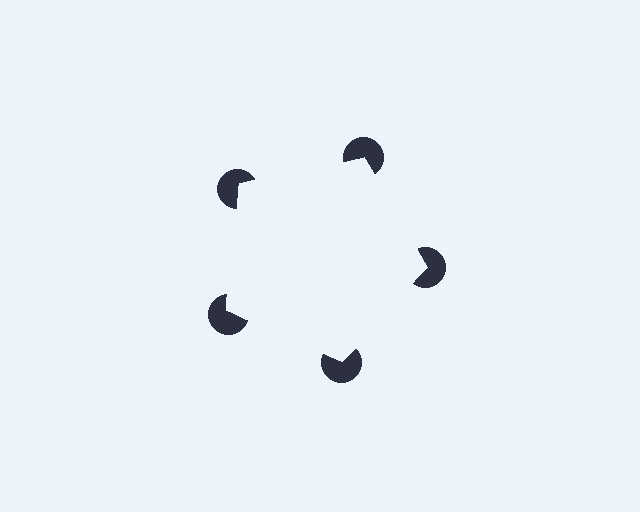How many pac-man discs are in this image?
There are 5 — one at each vertex of the illusory pentagon.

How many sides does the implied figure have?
5 sides.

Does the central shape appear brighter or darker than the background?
It typically appears slightly brighter than the background, even though no actual brightness change is drawn.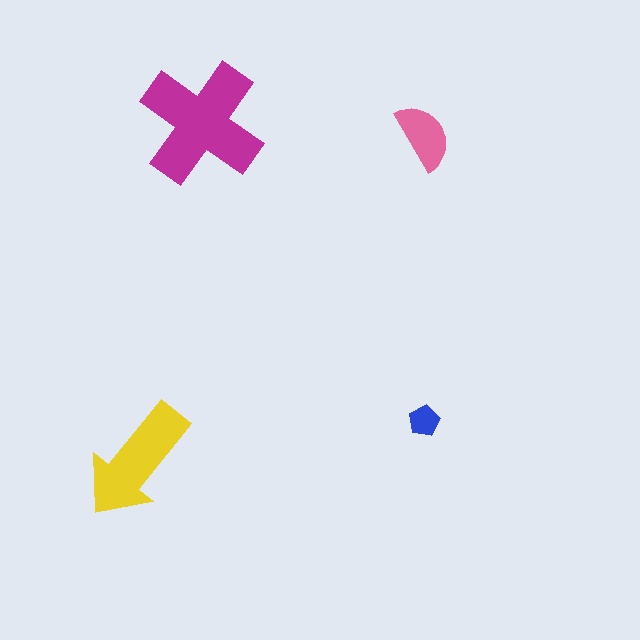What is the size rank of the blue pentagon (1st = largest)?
4th.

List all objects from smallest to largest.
The blue pentagon, the pink semicircle, the yellow arrow, the magenta cross.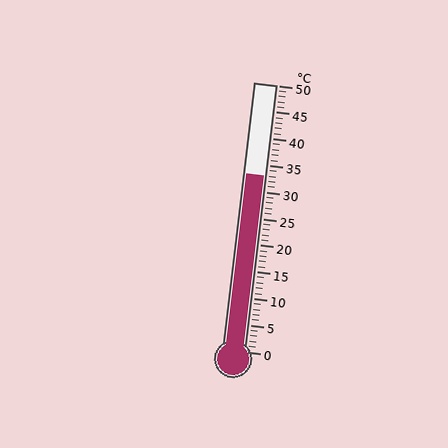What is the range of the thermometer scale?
The thermometer scale ranges from 0°C to 50°C.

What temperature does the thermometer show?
The thermometer shows approximately 33°C.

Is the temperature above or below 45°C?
The temperature is below 45°C.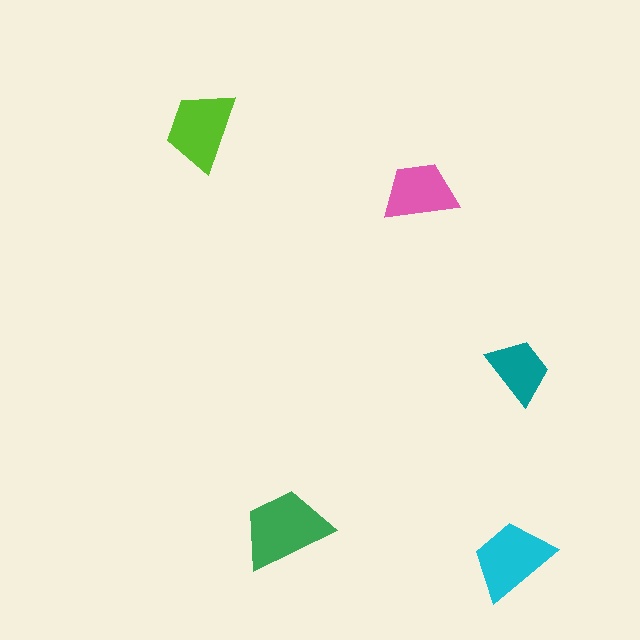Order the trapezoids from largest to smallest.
the green one, the cyan one, the lime one, the pink one, the teal one.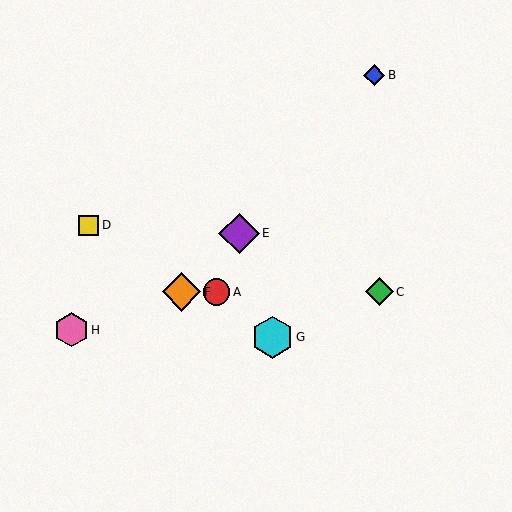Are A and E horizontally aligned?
No, A is at y≈292 and E is at y≈233.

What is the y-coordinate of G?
Object G is at y≈337.